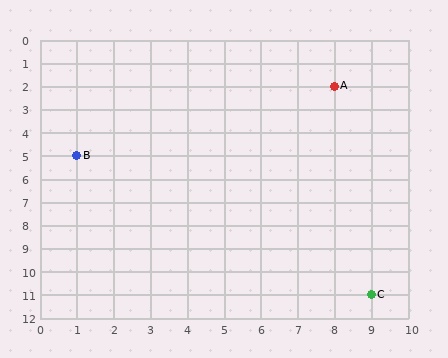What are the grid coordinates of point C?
Point C is at grid coordinates (9, 11).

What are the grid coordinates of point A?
Point A is at grid coordinates (8, 2).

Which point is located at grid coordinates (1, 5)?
Point B is at (1, 5).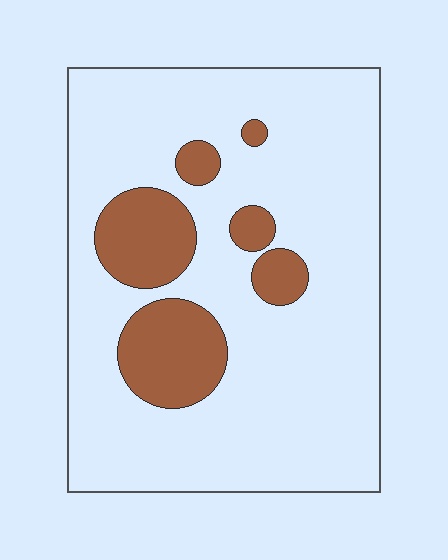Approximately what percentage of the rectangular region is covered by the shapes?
Approximately 20%.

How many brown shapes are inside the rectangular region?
6.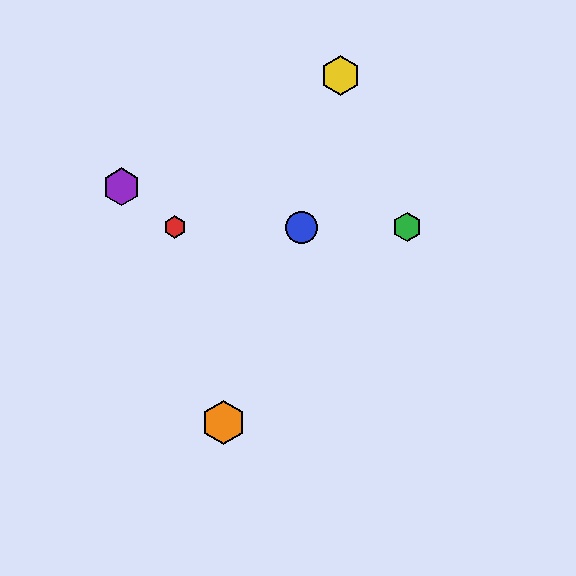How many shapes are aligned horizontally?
3 shapes (the red hexagon, the blue circle, the green hexagon) are aligned horizontally.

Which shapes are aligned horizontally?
The red hexagon, the blue circle, the green hexagon are aligned horizontally.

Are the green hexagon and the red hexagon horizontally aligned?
Yes, both are at y≈227.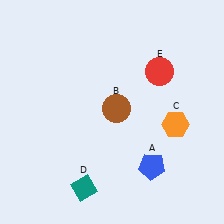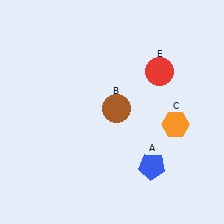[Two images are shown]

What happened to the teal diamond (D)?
The teal diamond (D) was removed in Image 2. It was in the bottom-left area of Image 1.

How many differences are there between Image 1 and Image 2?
There is 1 difference between the two images.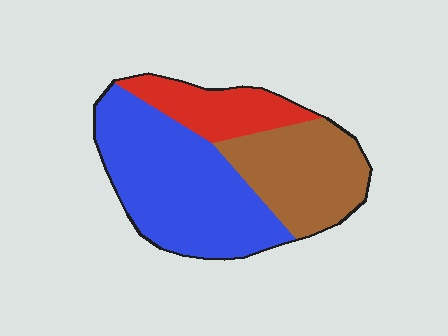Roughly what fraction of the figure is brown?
Brown takes up about one third (1/3) of the figure.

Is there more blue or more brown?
Blue.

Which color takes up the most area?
Blue, at roughly 50%.